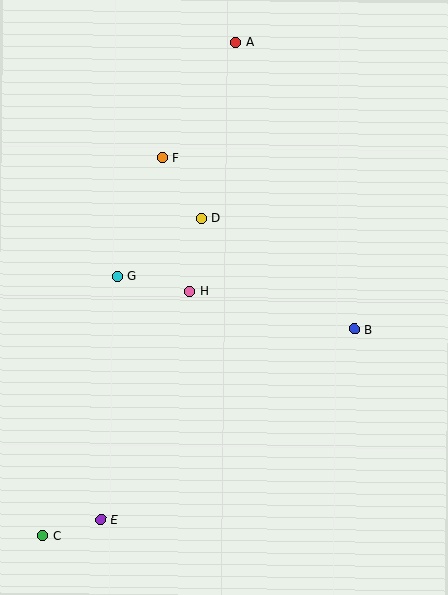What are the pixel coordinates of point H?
Point H is at (190, 291).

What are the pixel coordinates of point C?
Point C is at (43, 536).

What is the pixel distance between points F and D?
The distance between F and D is 72 pixels.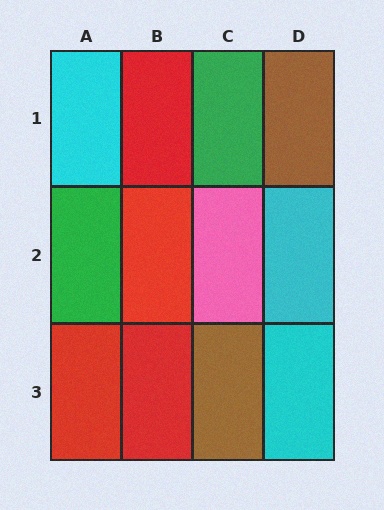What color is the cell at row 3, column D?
Cyan.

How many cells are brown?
2 cells are brown.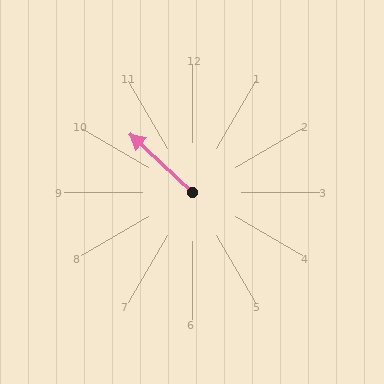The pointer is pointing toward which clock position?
Roughly 10 o'clock.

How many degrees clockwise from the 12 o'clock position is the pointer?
Approximately 313 degrees.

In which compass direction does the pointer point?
Northwest.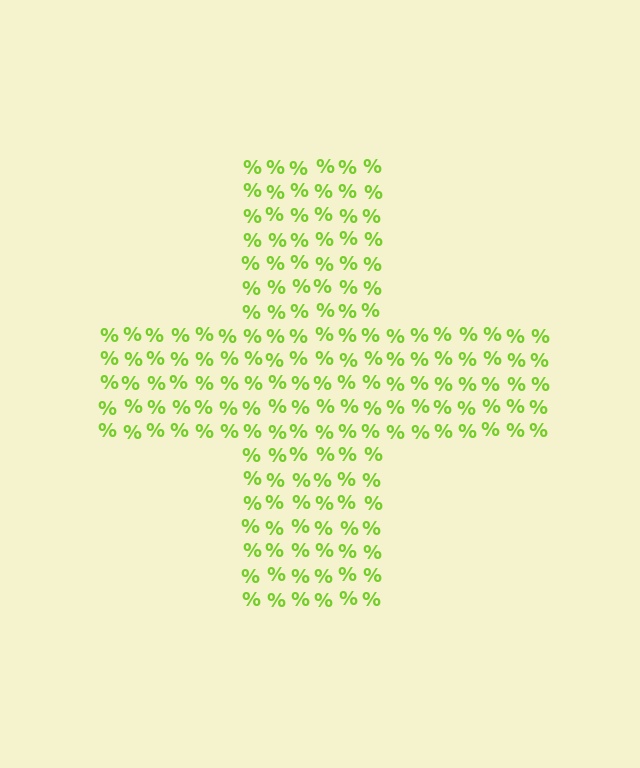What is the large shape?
The large shape is a cross.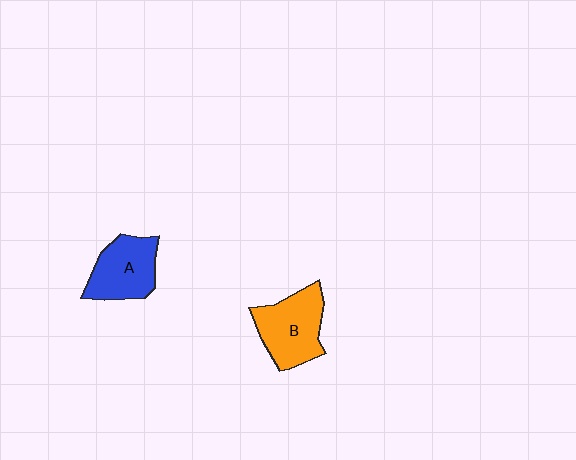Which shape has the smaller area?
Shape A (blue).